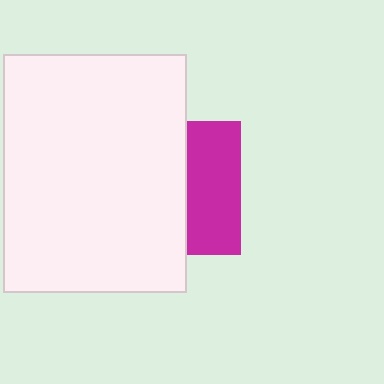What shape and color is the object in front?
The object in front is a white rectangle.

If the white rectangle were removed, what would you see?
You would see the complete magenta square.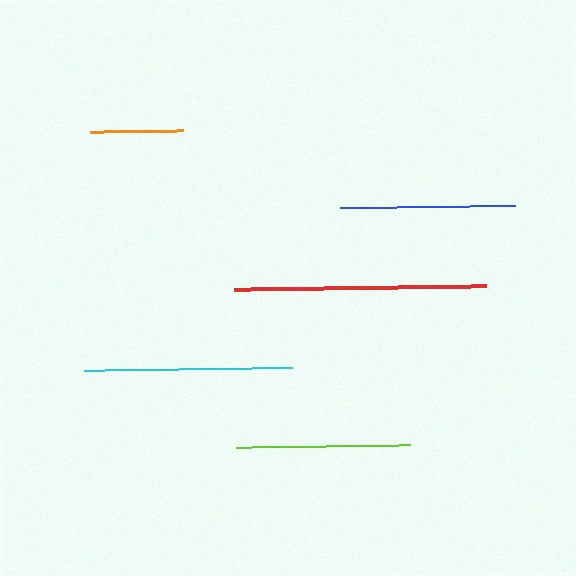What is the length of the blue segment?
The blue segment is approximately 175 pixels long.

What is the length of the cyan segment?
The cyan segment is approximately 208 pixels long.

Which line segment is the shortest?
The orange line is the shortest at approximately 93 pixels.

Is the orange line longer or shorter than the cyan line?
The cyan line is longer than the orange line.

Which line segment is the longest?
The red line is the longest at approximately 252 pixels.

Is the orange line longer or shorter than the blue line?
The blue line is longer than the orange line.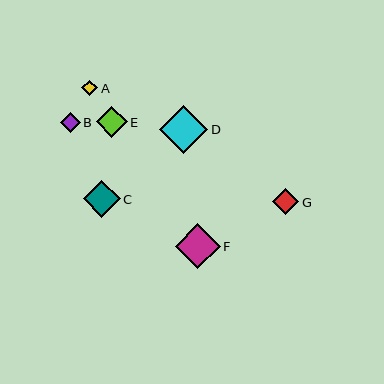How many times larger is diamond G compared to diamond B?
Diamond G is approximately 1.3 times the size of diamond B.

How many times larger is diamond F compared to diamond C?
Diamond F is approximately 1.2 times the size of diamond C.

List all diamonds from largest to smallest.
From largest to smallest: D, F, C, E, G, B, A.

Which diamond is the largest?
Diamond D is the largest with a size of approximately 48 pixels.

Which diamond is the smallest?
Diamond A is the smallest with a size of approximately 16 pixels.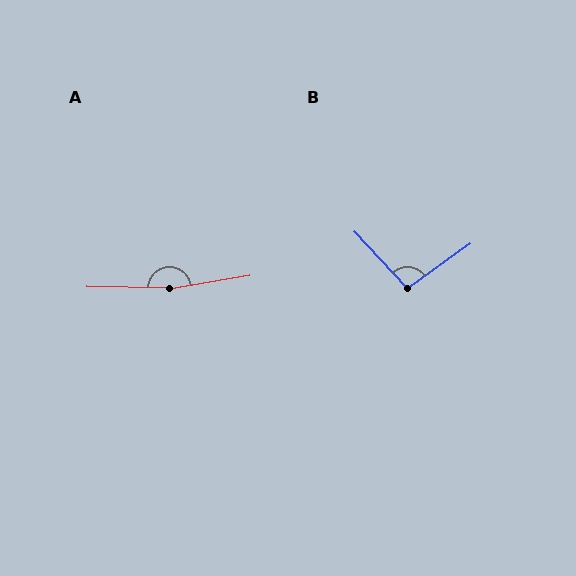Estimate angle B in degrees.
Approximately 97 degrees.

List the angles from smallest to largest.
B (97°), A (169°).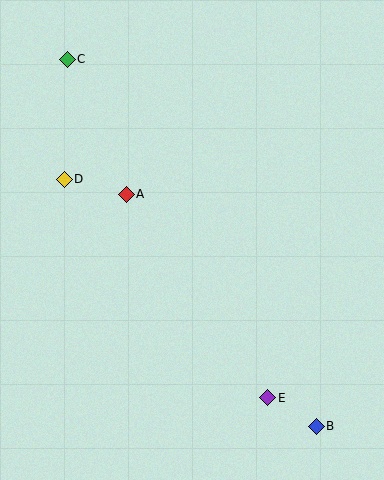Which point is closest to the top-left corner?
Point C is closest to the top-left corner.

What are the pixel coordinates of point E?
Point E is at (268, 398).